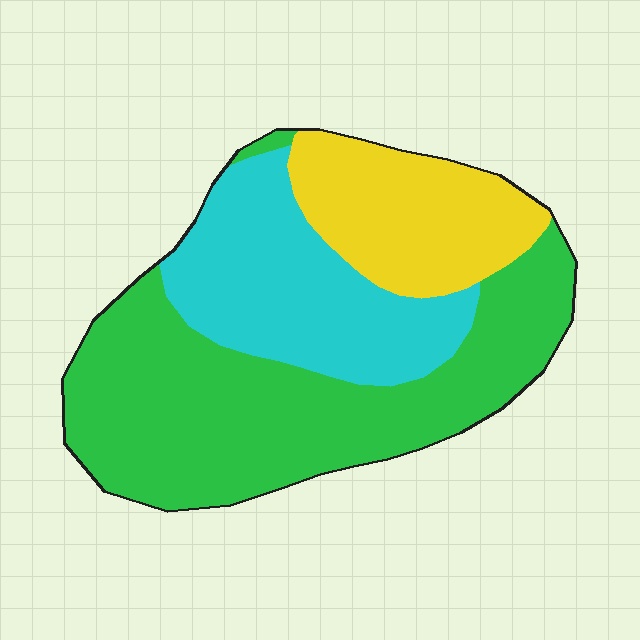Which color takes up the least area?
Yellow, at roughly 20%.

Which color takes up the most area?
Green, at roughly 50%.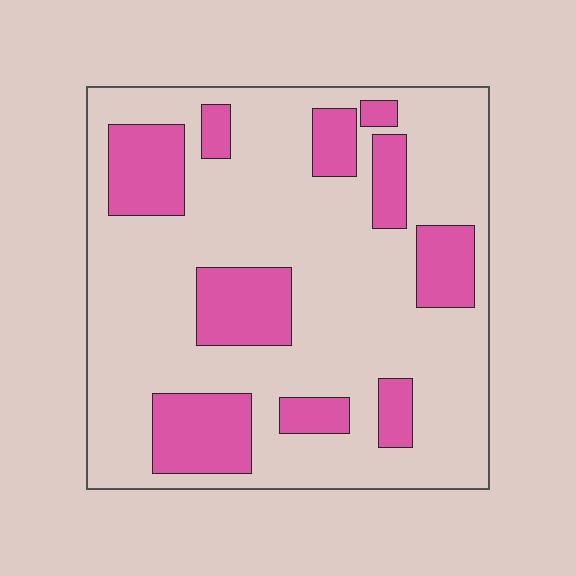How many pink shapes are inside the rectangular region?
10.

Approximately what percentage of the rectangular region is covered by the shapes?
Approximately 25%.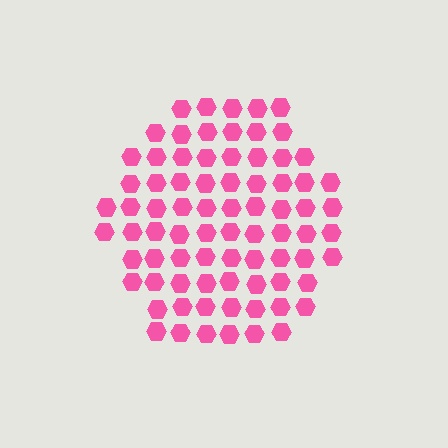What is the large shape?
The large shape is a hexagon.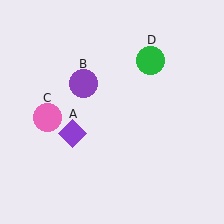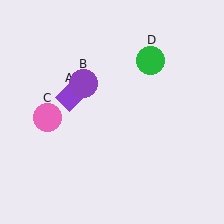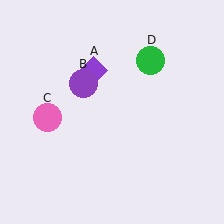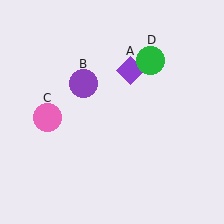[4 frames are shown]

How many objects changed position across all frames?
1 object changed position: purple diamond (object A).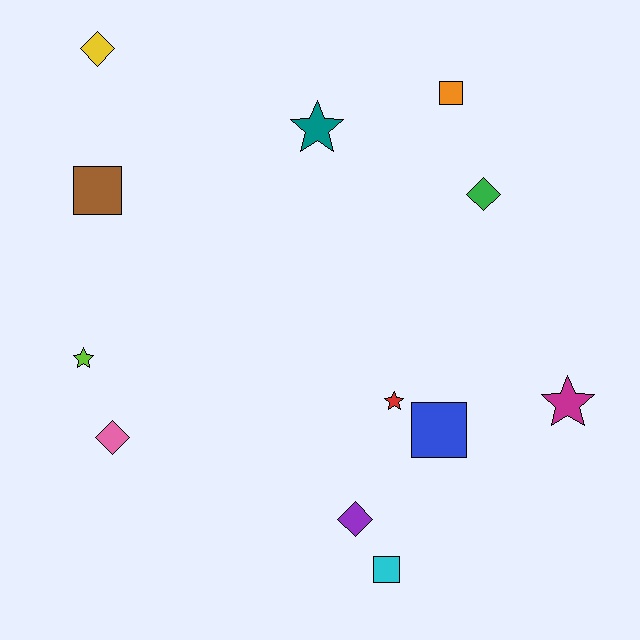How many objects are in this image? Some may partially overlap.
There are 12 objects.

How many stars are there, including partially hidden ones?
There are 4 stars.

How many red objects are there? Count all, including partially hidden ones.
There is 1 red object.